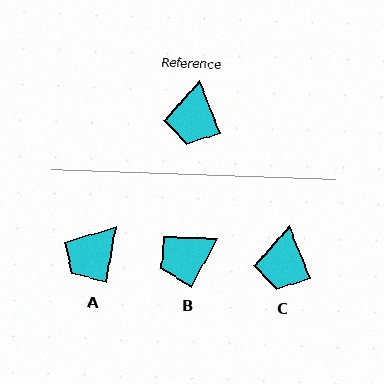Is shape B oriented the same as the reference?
No, it is off by about 50 degrees.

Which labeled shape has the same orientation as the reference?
C.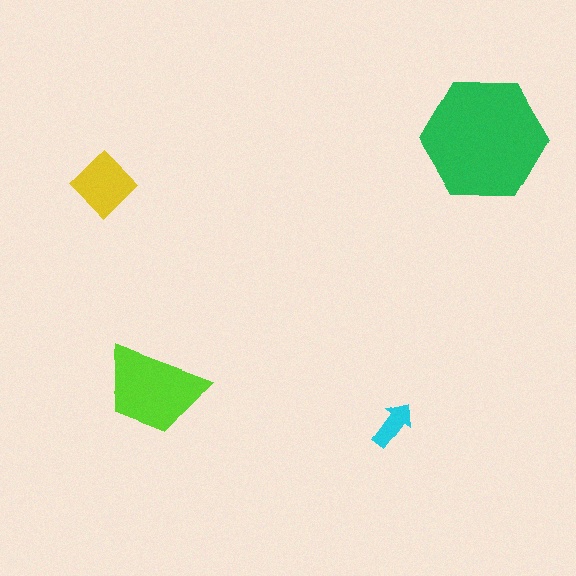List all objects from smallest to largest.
The cyan arrow, the yellow diamond, the lime trapezoid, the green hexagon.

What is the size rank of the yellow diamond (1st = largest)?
3rd.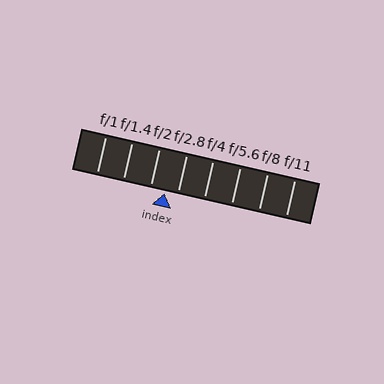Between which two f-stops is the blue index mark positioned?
The index mark is between f/2 and f/2.8.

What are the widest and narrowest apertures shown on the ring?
The widest aperture shown is f/1 and the narrowest is f/11.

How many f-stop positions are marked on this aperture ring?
There are 8 f-stop positions marked.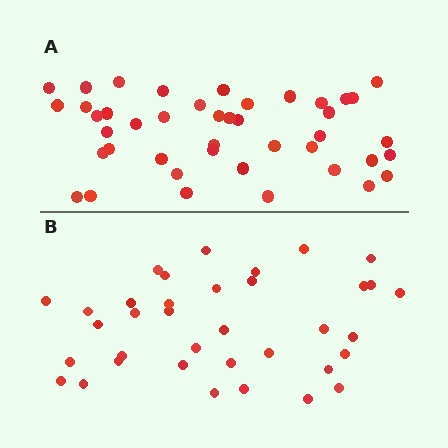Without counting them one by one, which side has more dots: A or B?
Region A (the top region) has more dots.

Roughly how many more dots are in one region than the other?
Region A has roughly 8 or so more dots than region B.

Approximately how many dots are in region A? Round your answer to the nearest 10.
About 40 dots. (The exact count is 43, which rounds to 40.)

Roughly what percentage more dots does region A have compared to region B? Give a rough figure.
About 20% more.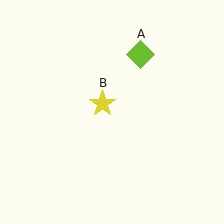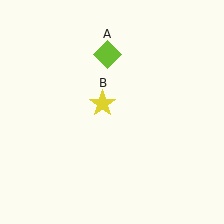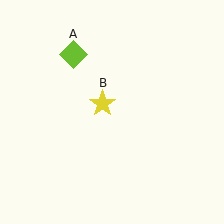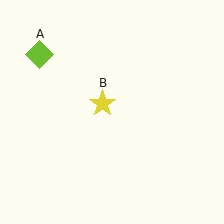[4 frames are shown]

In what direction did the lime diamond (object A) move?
The lime diamond (object A) moved left.